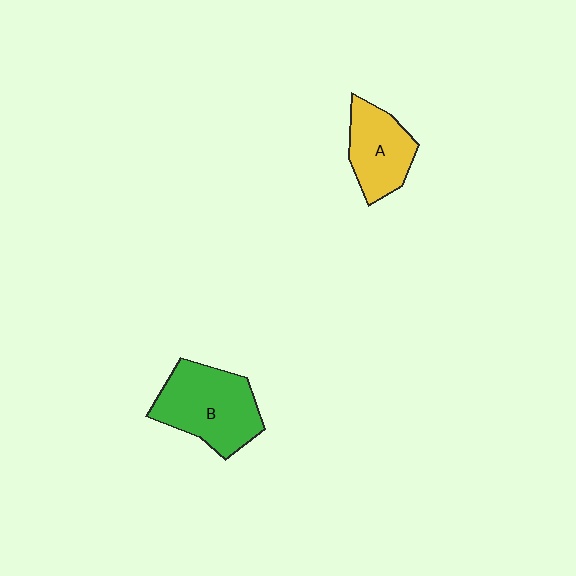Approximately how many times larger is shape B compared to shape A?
Approximately 1.4 times.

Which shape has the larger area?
Shape B (green).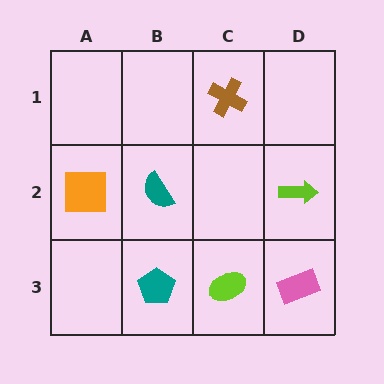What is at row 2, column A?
An orange square.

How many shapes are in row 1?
1 shape.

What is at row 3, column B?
A teal pentagon.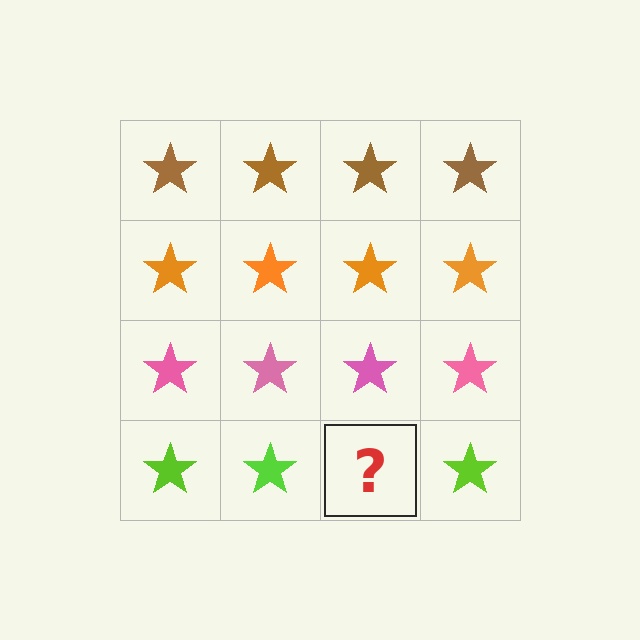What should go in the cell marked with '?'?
The missing cell should contain a lime star.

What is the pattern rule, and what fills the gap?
The rule is that each row has a consistent color. The gap should be filled with a lime star.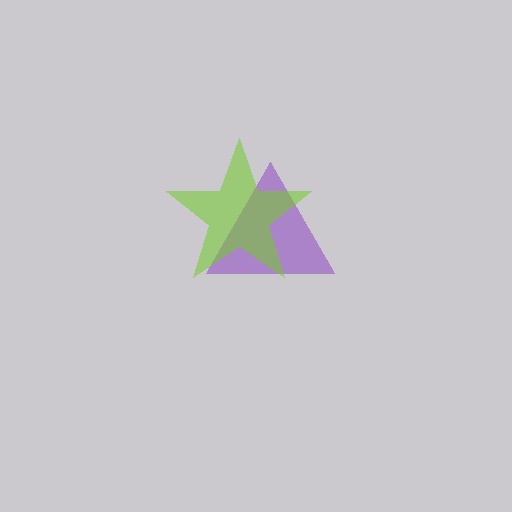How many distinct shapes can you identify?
There are 2 distinct shapes: a purple triangle, a lime star.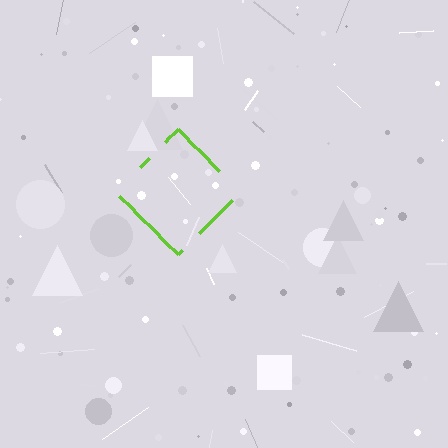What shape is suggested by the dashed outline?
The dashed outline suggests a diamond.